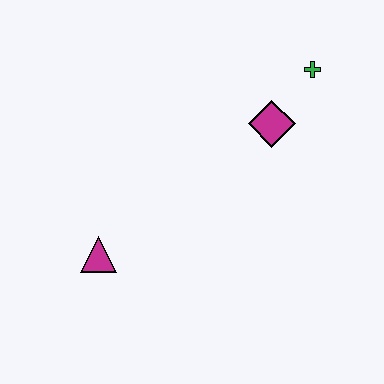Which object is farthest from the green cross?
The magenta triangle is farthest from the green cross.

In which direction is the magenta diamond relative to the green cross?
The magenta diamond is below the green cross.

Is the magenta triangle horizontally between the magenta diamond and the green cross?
No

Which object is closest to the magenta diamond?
The green cross is closest to the magenta diamond.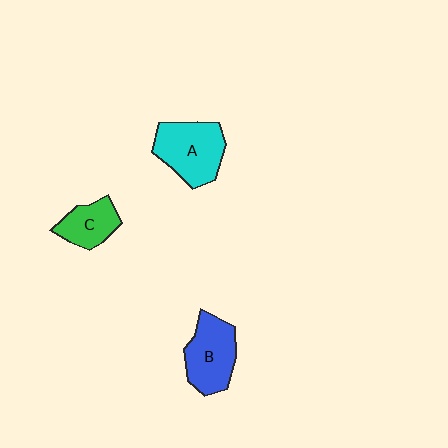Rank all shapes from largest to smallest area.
From largest to smallest: A (cyan), B (blue), C (green).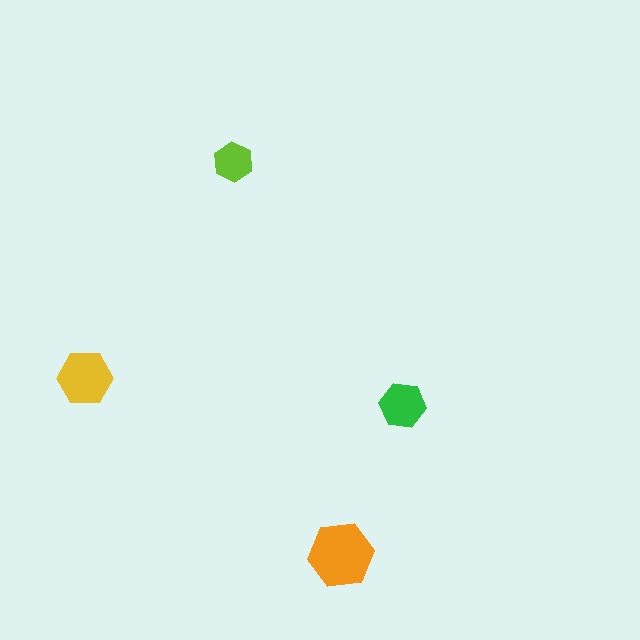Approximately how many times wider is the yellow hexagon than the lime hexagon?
About 1.5 times wider.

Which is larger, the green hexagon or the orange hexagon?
The orange one.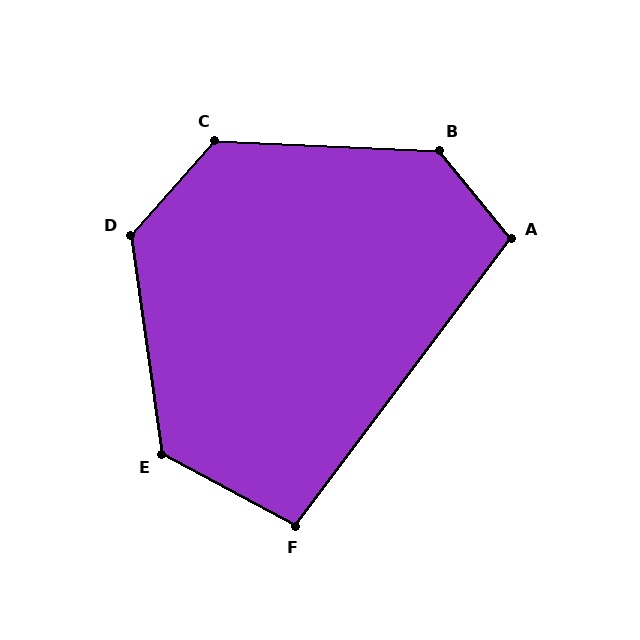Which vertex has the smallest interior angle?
F, at approximately 99 degrees.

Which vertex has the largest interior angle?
B, at approximately 131 degrees.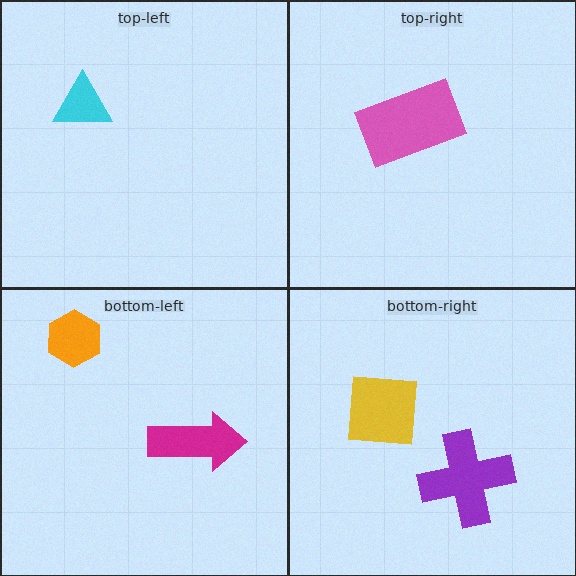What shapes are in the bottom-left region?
The magenta arrow, the orange hexagon.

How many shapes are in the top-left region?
1.